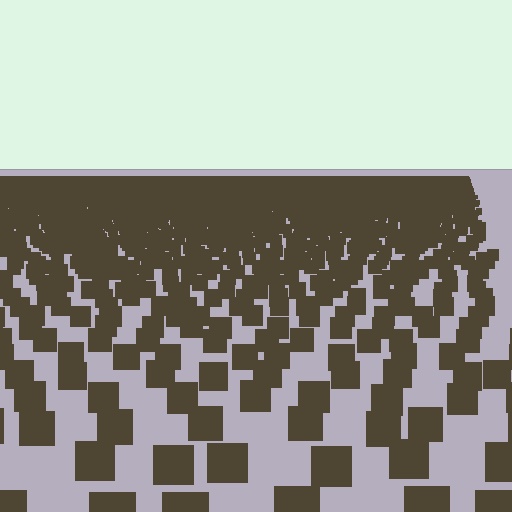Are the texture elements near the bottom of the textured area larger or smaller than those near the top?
Larger. Near the bottom, elements are closer to the viewer and appear at a bigger on-screen size.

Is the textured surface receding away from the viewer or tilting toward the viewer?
The surface is receding away from the viewer. Texture elements get smaller and denser toward the top.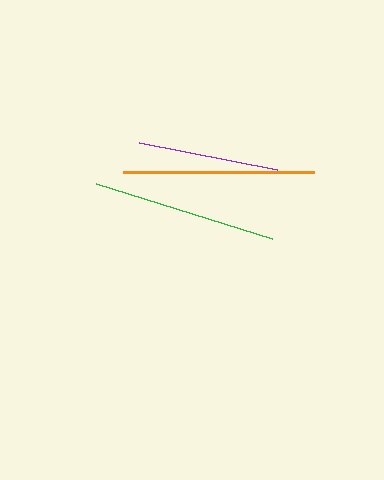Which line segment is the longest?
The orange line is the longest at approximately 191 pixels.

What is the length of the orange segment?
The orange segment is approximately 191 pixels long.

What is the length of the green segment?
The green segment is approximately 184 pixels long.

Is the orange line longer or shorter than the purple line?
The orange line is longer than the purple line.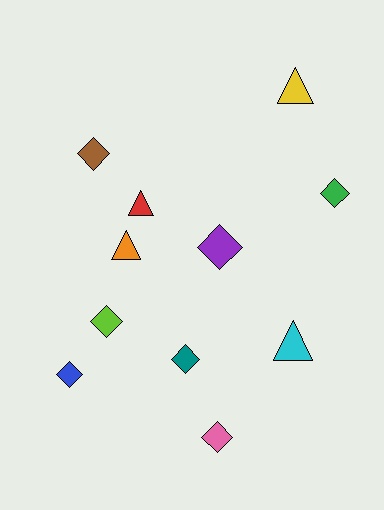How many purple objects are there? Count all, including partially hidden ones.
There is 1 purple object.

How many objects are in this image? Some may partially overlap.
There are 11 objects.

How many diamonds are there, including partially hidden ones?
There are 7 diamonds.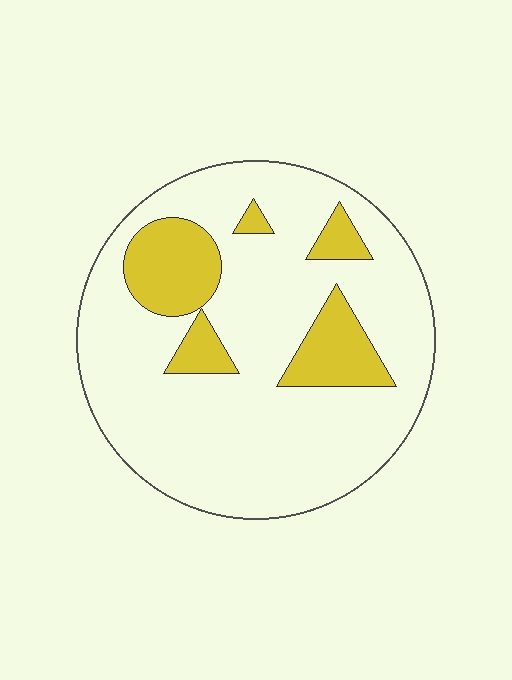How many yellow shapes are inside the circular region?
5.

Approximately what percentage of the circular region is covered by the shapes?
Approximately 20%.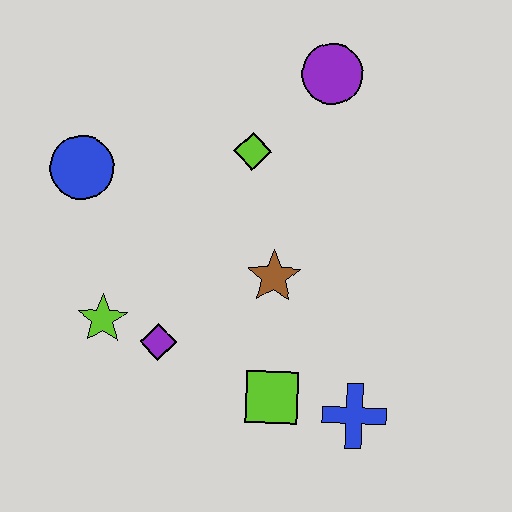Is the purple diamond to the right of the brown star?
No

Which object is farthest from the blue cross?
The blue circle is farthest from the blue cross.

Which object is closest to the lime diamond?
The purple circle is closest to the lime diamond.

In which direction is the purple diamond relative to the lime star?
The purple diamond is to the right of the lime star.